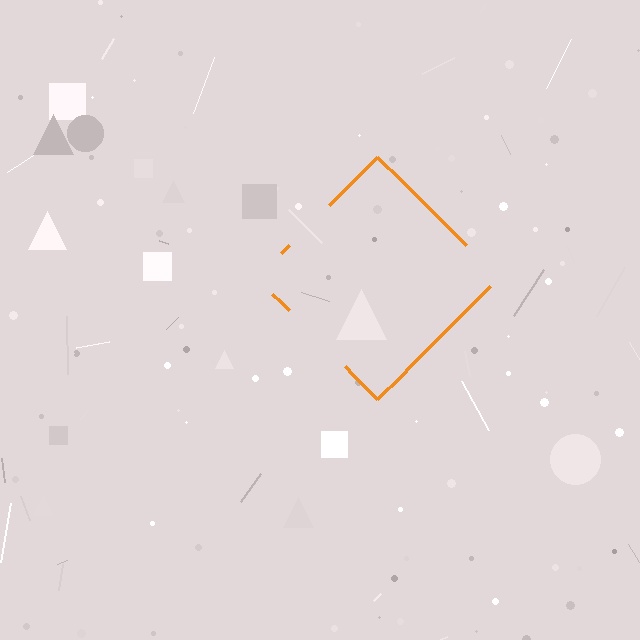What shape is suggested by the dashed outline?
The dashed outline suggests a diamond.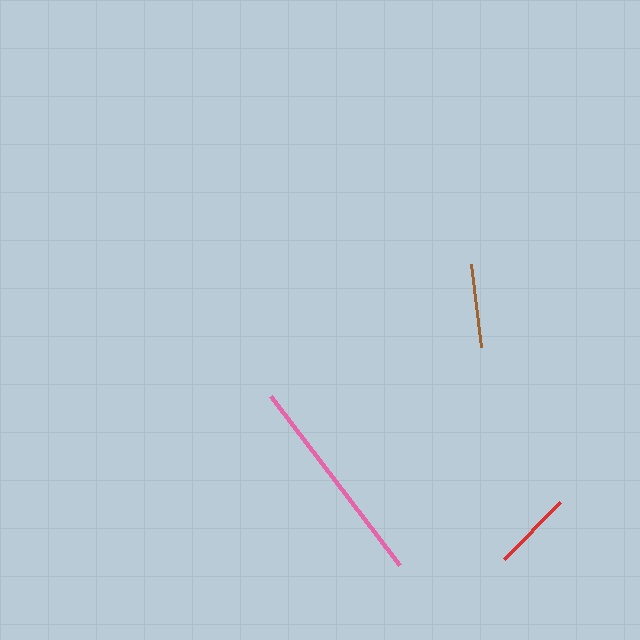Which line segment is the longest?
The pink line is the longest at approximately 213 pixels.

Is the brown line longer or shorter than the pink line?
The pink line is longer than the brown line.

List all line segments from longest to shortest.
From longest to shortest: pink, brown, red.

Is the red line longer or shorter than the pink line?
The pink line is longer than the red line.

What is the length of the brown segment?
The brown segment is approximately 84 pixels long.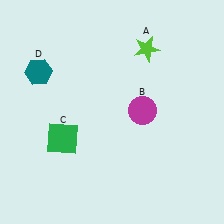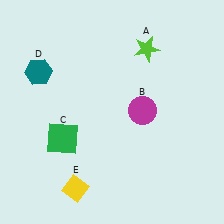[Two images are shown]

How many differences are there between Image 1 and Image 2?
There is 1 difference between the two images.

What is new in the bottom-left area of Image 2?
A yellow diamond (E) was added in the bottom-left area of Image 2.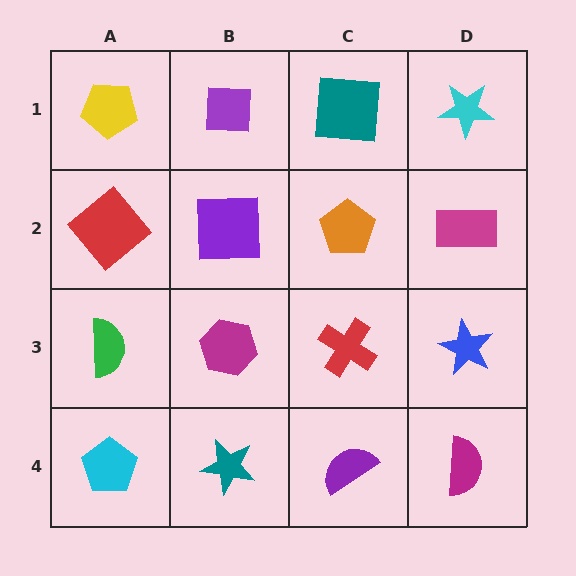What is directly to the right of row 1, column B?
A teal square.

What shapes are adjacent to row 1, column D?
A magenta rectangle (row 2, column D), a teal square (row 1, column C).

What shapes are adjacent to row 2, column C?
A teal square (row 1, column C), a red cross (row 3, column C), a purple square (row 2, column B), a magenta rectangle (row 2, column D).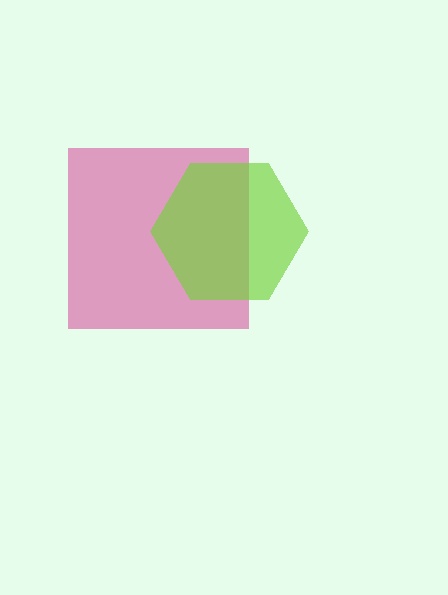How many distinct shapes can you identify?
There are 2 distinct shapes: a pink square, a lime hexagon.